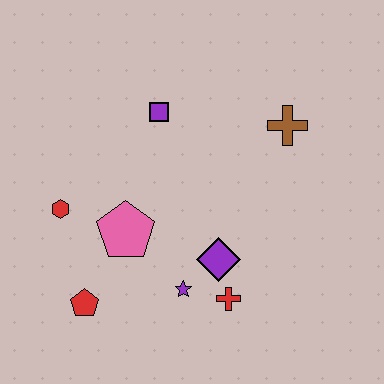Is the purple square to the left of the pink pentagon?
No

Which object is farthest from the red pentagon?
The brown cross is farthest from the red pentagon.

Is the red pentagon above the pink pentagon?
No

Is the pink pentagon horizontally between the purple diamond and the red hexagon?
Yes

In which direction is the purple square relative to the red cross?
The purple square is above the red cross.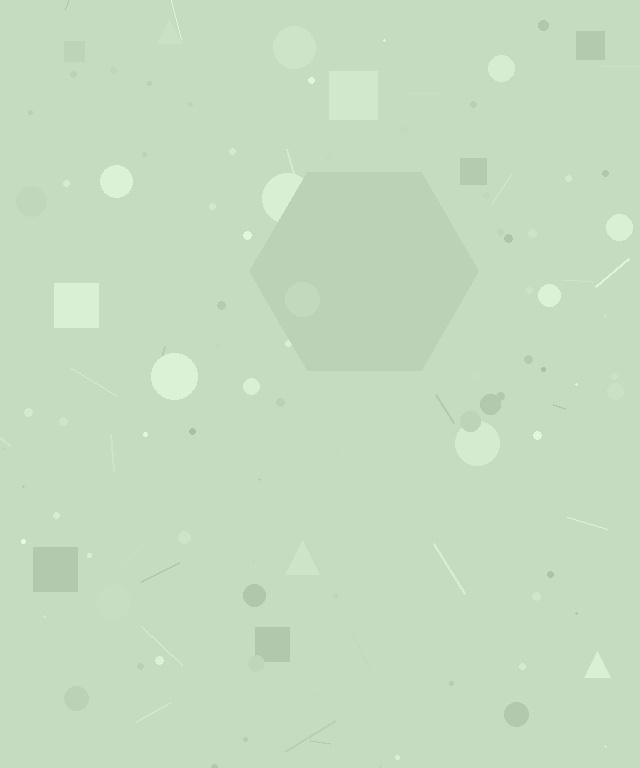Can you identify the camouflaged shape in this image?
The camouflaged shape is a hexagon.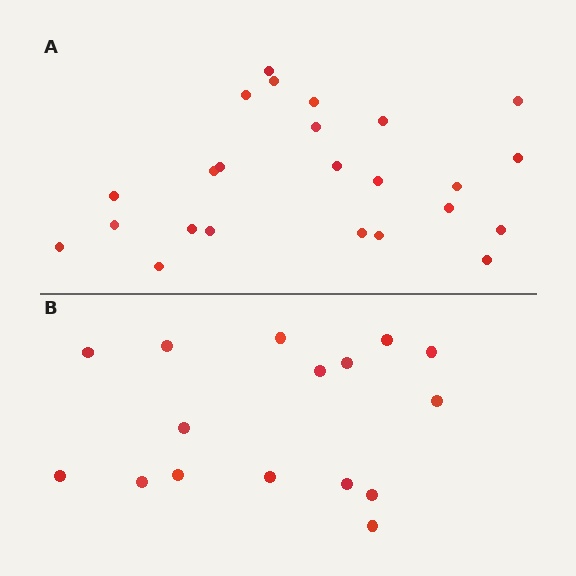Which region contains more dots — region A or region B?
Region A (the top region) has more dots.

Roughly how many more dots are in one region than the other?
Region A has roughly 8 or so more dots than region B.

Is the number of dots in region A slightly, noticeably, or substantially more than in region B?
Region A has substantially more. The ratio is roughly 1.5 to 1.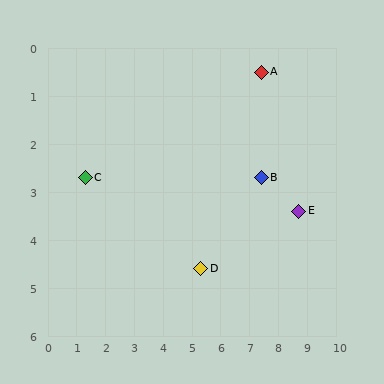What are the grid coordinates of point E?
Point E is at approximately (8.7, 3.4).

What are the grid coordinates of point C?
Point C is at approximately (1.3, 2.7).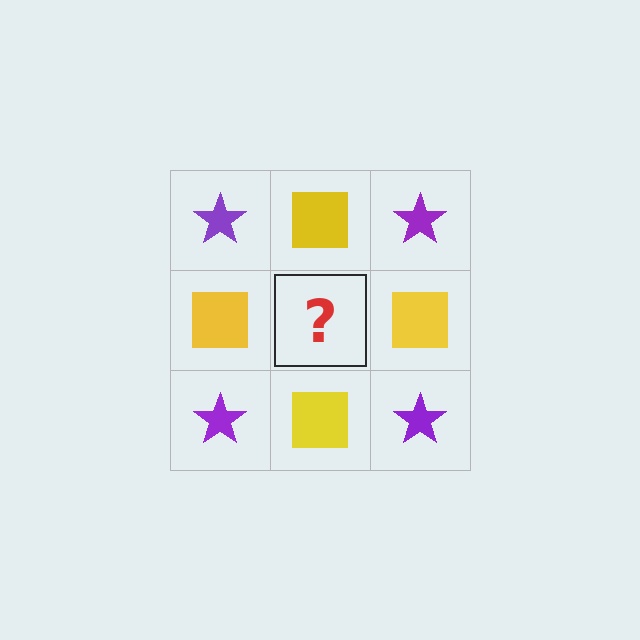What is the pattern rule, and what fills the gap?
The rule is that it alternates purple star and yellow square in a checkerboard pattern. The gap should be filled with a purple star.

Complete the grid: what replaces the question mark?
The question mark should be replaced with a purple star.